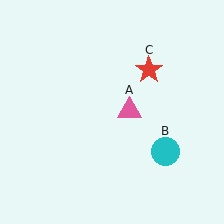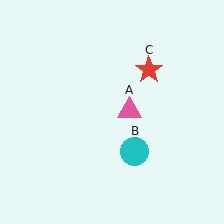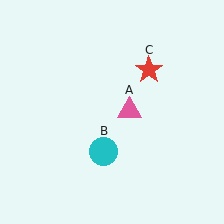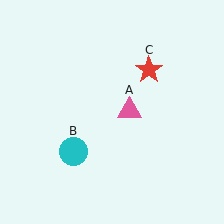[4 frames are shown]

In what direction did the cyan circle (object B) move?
The cyan circle (object B) moved left.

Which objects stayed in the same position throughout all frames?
Pink triangle (object A) and red star (object C) remained stationary.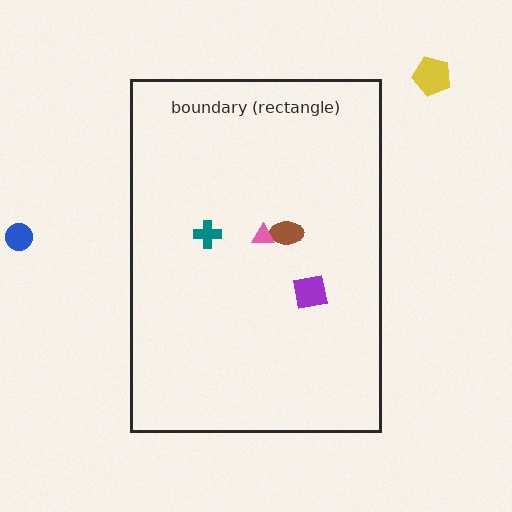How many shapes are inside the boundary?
4 inside, 2 outside.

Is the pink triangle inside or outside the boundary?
Inside.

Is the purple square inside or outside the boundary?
Inside.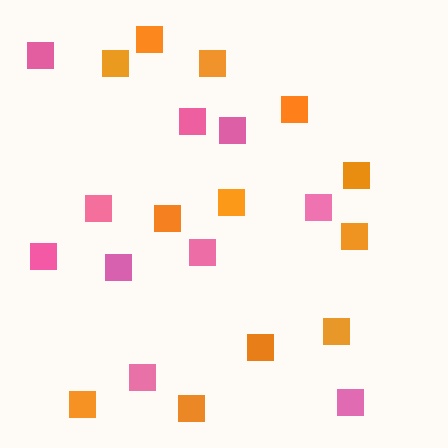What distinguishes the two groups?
There are 2 groups: one group of pink squares (10) and one group of orange squares (12).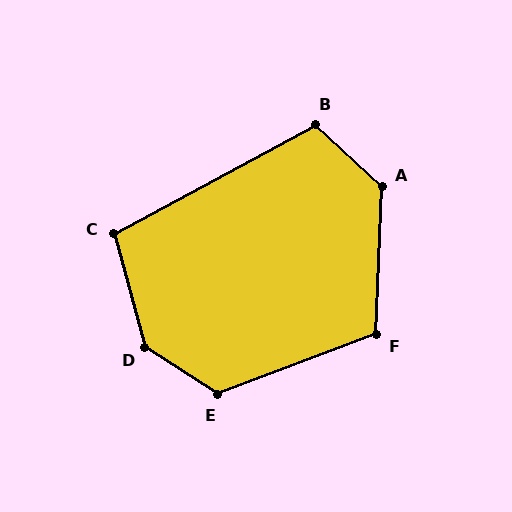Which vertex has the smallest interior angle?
C, at approximately 103 degrees.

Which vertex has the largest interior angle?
D, at approximately 138 degrees.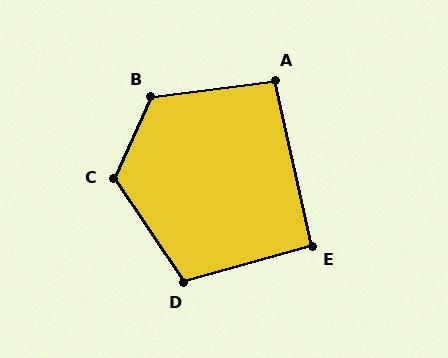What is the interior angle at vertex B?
Approximately 121 degrees (obtuse).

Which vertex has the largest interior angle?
C, at approximately 122 degrees.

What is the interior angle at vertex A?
Approximately 95 degrees (obtuse).